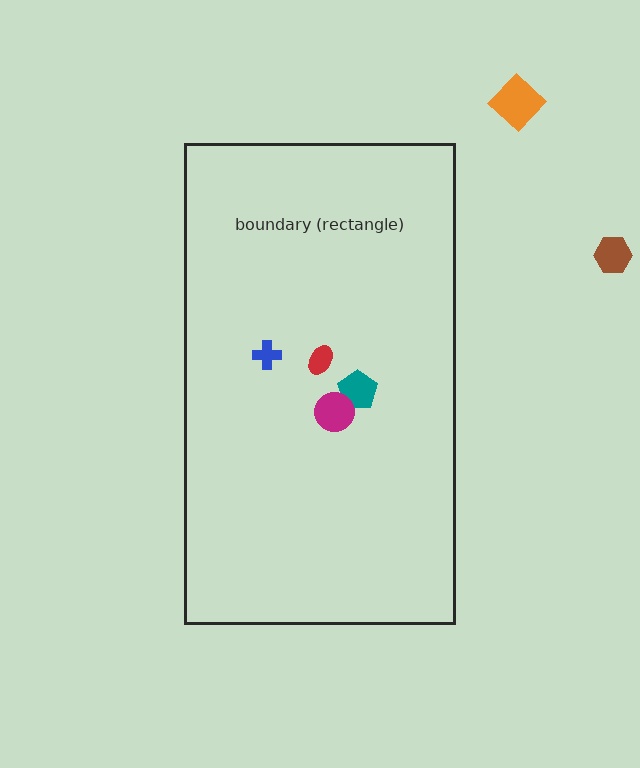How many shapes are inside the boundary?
4 inside, 2 outside.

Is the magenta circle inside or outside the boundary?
Inside.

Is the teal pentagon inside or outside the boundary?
Inside.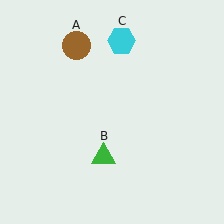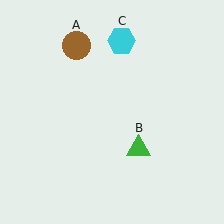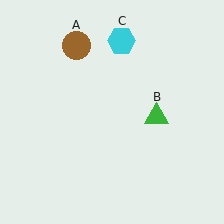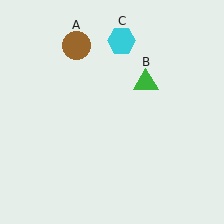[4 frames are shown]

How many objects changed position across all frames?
1 object changed position: green triangle (object B).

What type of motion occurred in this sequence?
The green triangle (object B) rotated counterclockwise around the center of the scene.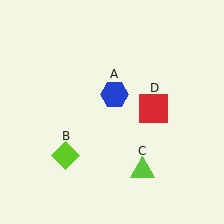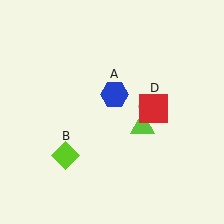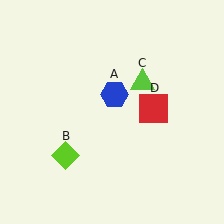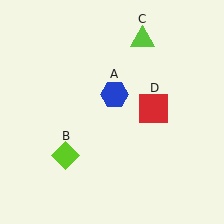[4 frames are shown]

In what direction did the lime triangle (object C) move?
The lime triangle (object C) moved up.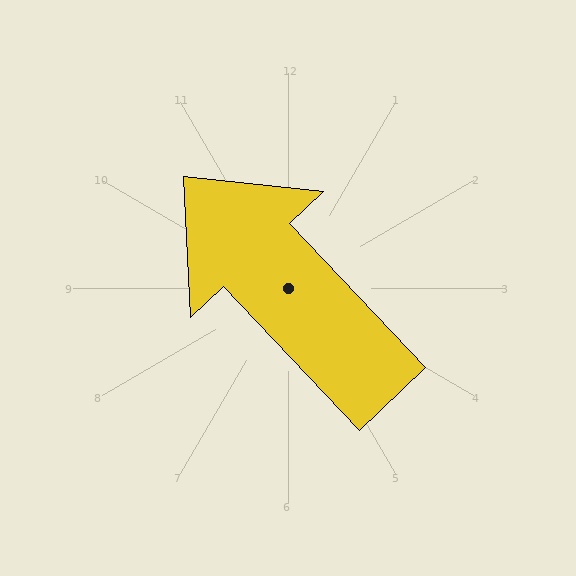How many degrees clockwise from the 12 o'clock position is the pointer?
Approximately 317 degrees.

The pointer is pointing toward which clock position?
Roughly 11 o'clock.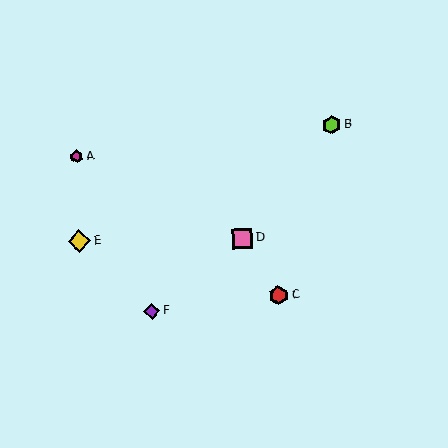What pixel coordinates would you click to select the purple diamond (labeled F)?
Click at (152, 311) to select the purple diamond F.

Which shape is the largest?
The yellow diamond (labeled E) is the largest.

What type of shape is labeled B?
Shape B is a lime hexagon.